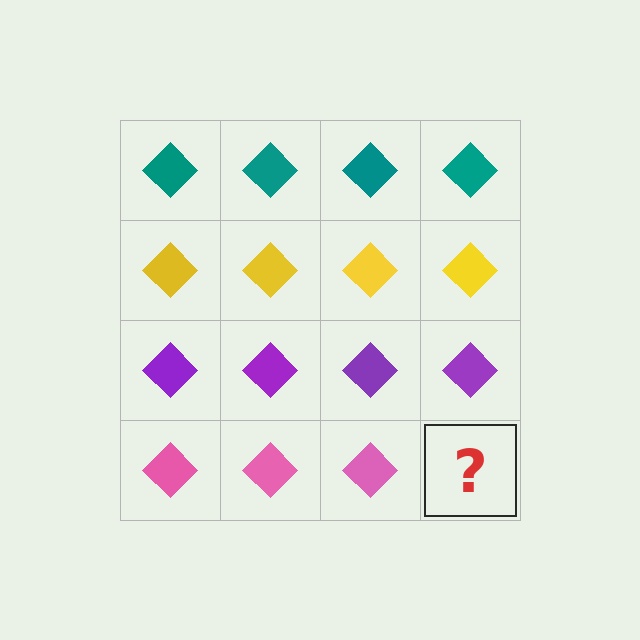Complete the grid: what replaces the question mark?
The question mark should be replaced with a pink diamond.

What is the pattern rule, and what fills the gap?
The rule is that each row has a consistent color. The gap should be filled with a pink diamond.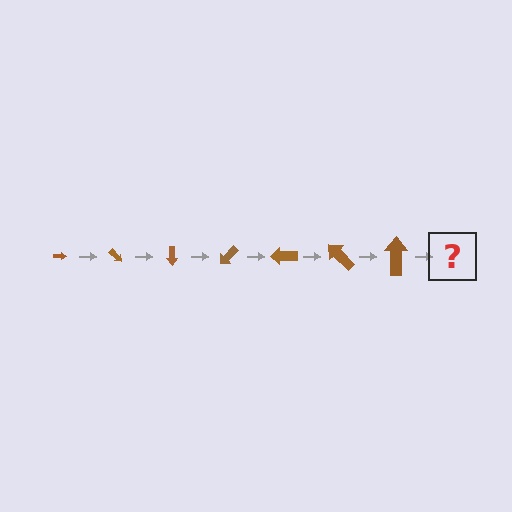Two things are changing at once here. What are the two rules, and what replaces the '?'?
The two rules are that the arrow grows larger each step and it rotates 45 degrees each step. The '?' should be an arrow, larger than the previous one and rotated 315 degrees from the start.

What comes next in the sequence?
The next element should be an arrow, larger than the previous one and rotated 315 degrees from the start.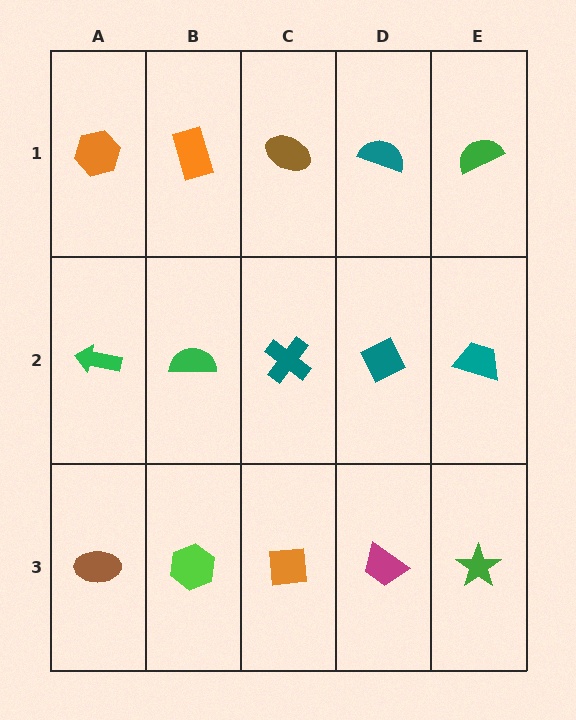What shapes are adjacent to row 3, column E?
A teal trapezoid (row 2, column E), a magenta trapezoid (row 3, column D).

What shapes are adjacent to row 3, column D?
A teal diamond (row 2, column D), an orange square (row 3, column C), a green star (row 3, column E).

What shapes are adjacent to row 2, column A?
An orange hexagon (row 1, column A), a brown ellipse (row 3, column A), a green semicircle (row 2, column B).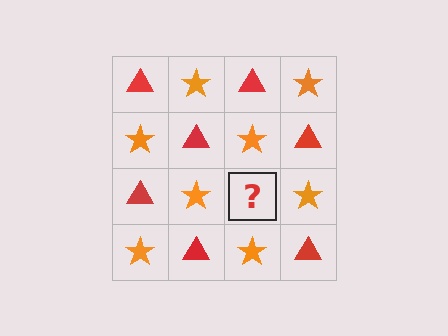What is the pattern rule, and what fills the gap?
The rule is that it alternates red triangle and orange star in a checkerboard pattern. The gap should be filled with a red triangle.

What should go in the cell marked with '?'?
The missing cell should contain a red triangle.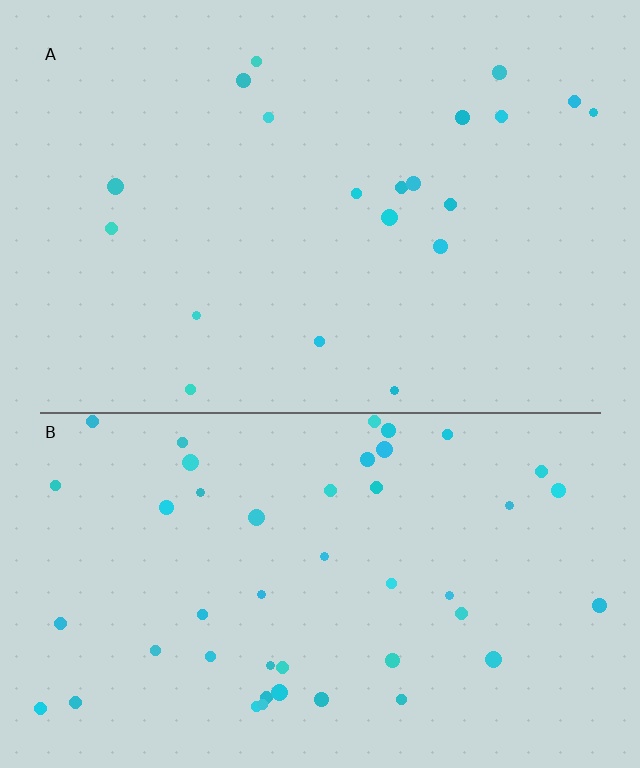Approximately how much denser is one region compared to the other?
Approximately 2.4× — region B over region A.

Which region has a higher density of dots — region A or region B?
B (the bottom).